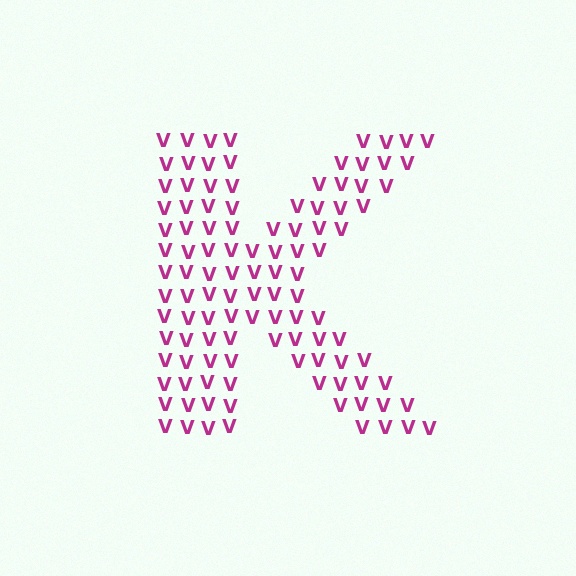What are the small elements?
The small elements are letter V's.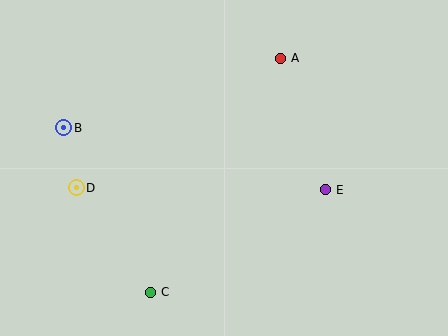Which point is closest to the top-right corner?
Point A is closest to the top-right corner.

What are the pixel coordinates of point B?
Point B is at (64, 128).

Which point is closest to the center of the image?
Point E at (326, 190) is closest to the center.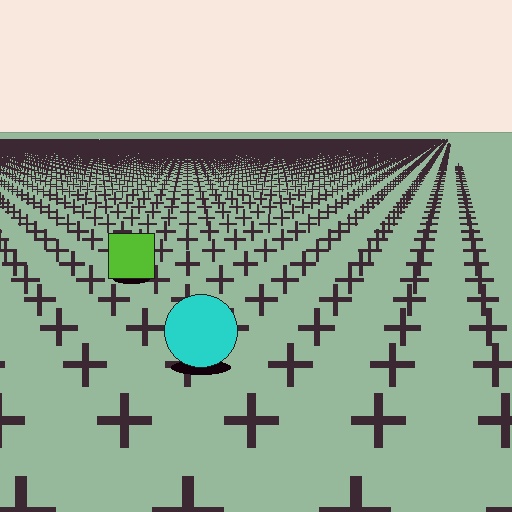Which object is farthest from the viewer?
The lime square is farthest from the viewer. It appears smaller and the ground texture around it is denser.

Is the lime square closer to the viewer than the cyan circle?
No. The cyan circle is closer — you can tell from the texture gradient: the ground texture is coarser near it.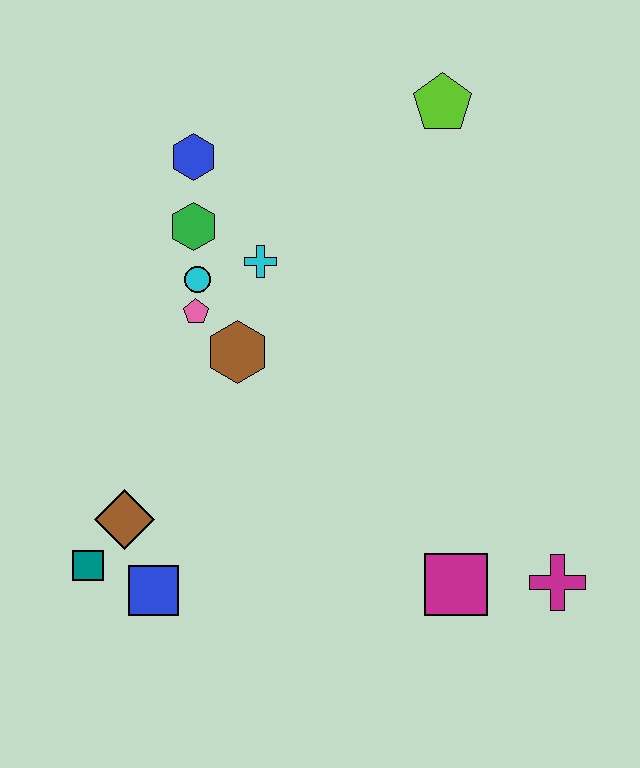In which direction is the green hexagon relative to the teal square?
The green hexagon is above the teal square.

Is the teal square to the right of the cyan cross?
No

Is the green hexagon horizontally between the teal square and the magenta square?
Yes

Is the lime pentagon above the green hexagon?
Yes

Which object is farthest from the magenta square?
The blue hexagon is farthest from the magenta square.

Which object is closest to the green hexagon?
The cyan circle is closest to the green hexagon.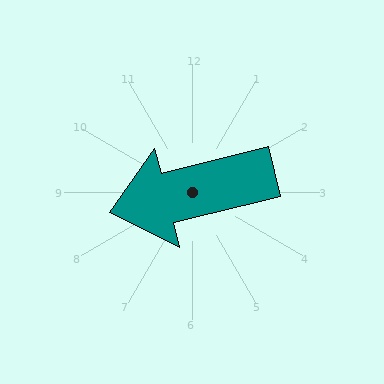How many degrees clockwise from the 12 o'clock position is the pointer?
Approximately 256 degrees.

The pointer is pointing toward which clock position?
Roughly 9 o'clock.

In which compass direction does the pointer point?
West.